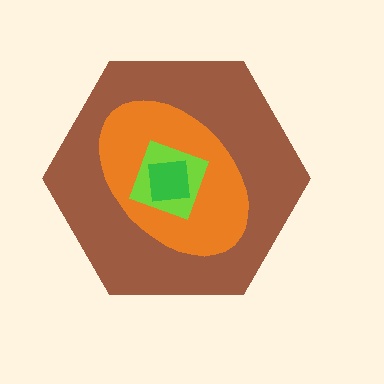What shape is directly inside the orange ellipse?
The lime diamond.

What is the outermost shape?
The brown hexagon.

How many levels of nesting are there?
4.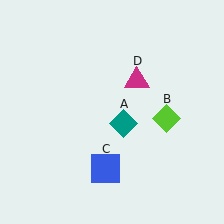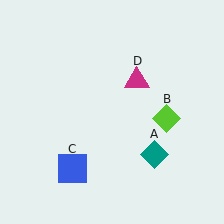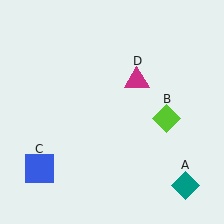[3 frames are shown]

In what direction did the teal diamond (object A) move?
The teal diamond (object A) moved down and to the right.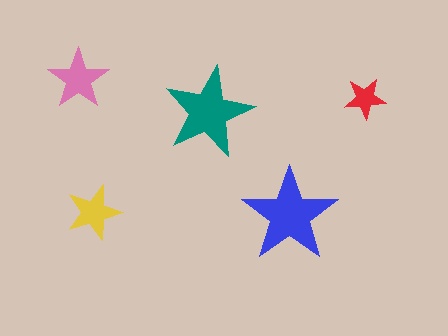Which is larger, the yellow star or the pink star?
The pink one.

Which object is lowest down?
The blue star is bottommost.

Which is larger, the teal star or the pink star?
The teal one.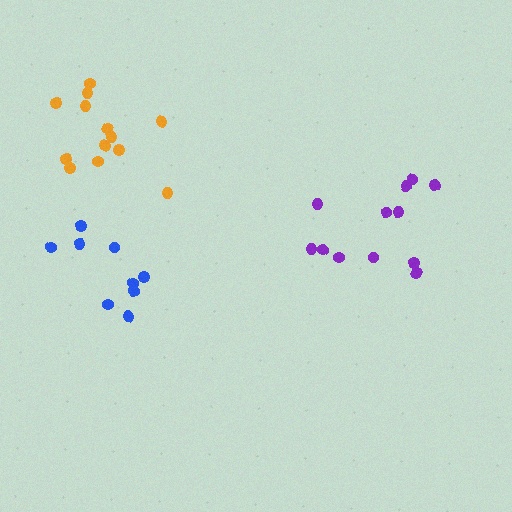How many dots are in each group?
Group 1: 12 dots, Group 2: 13 dots, Group 3: 9 dots (34 total).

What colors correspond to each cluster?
The clusters are colored: purple, orange, blue.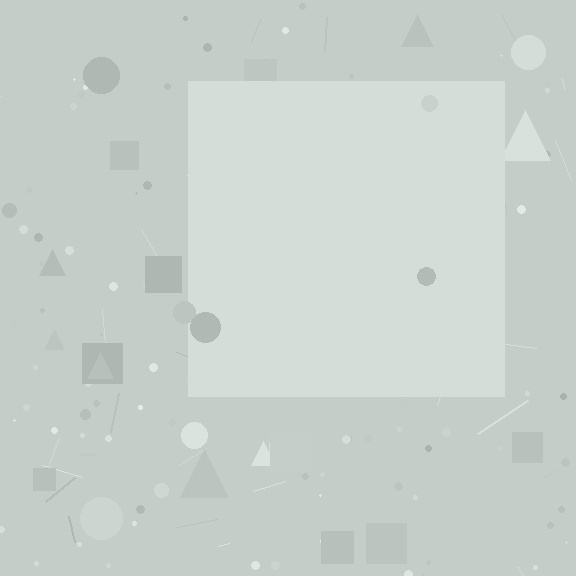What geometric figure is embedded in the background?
A square is embedded in the background.